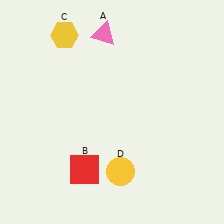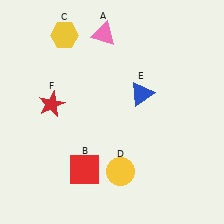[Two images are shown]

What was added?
A blue triangle (E), a red star (F) were added in Image 2.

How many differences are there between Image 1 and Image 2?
There are 2 differences between the two images.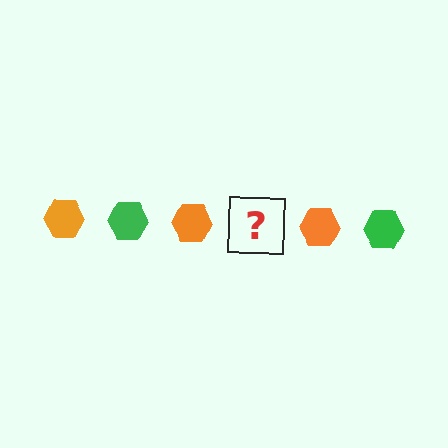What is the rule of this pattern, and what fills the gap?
The rule is that the pattern cycles through orange, green hexagons. The gap should be filled with a green hexagon.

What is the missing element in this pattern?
The missing element is a green hexagon.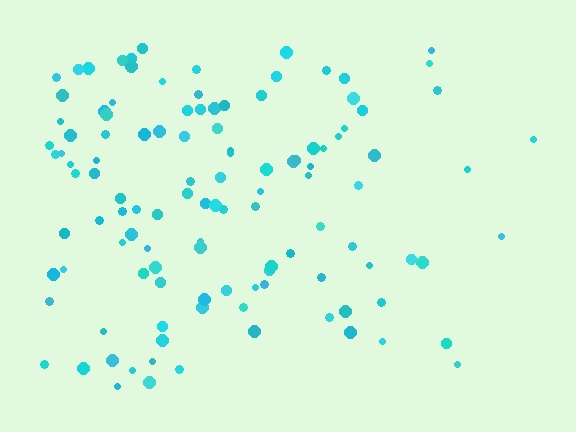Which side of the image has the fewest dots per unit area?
The right.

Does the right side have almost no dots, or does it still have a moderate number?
Still a moderate number, just noticeably fewer than the left.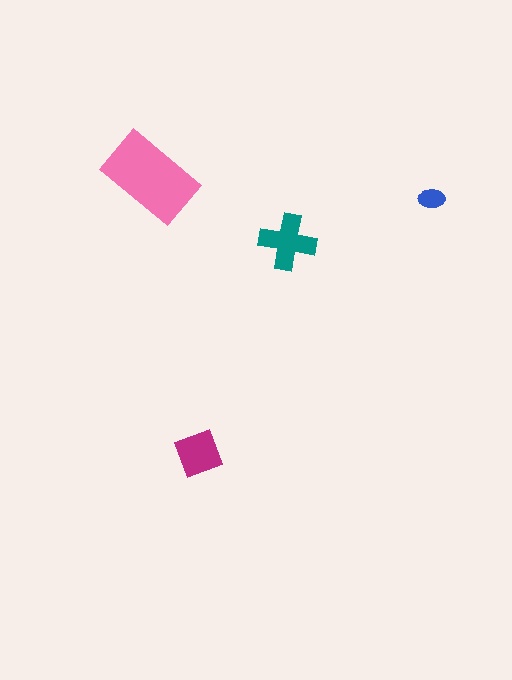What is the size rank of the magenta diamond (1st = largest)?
3rd.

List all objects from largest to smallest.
The pink rectangle, the teal cross, the magenta diamond, the blue ellipse.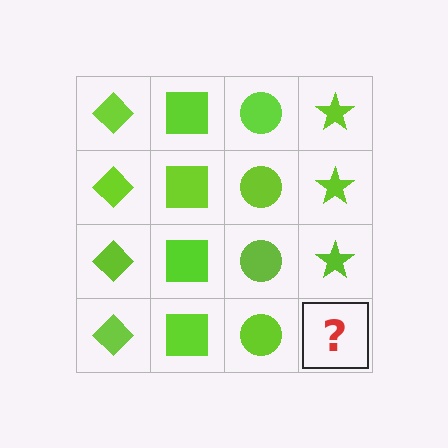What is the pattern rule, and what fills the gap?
The rule is that each column has a consistent shape. The gap should be filled with a lime star.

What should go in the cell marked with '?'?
The missing cell should contain a lime star.